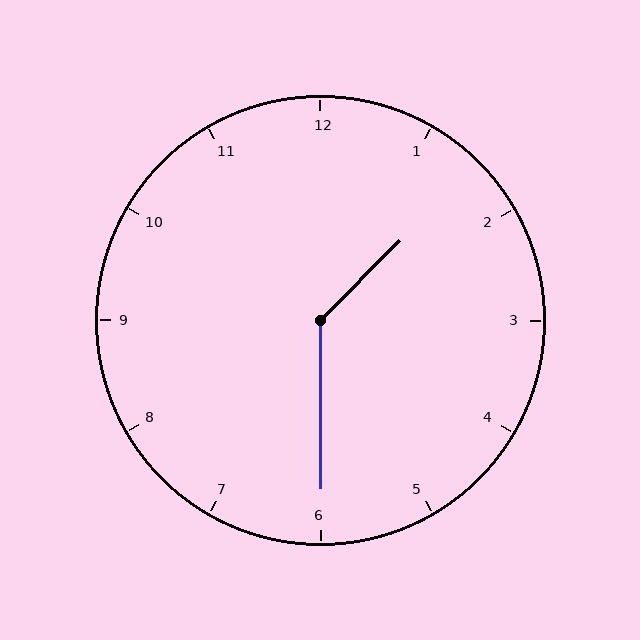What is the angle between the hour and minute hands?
Approximately 135 degrees.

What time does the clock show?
1:30.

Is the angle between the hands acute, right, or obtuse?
It is obtuse.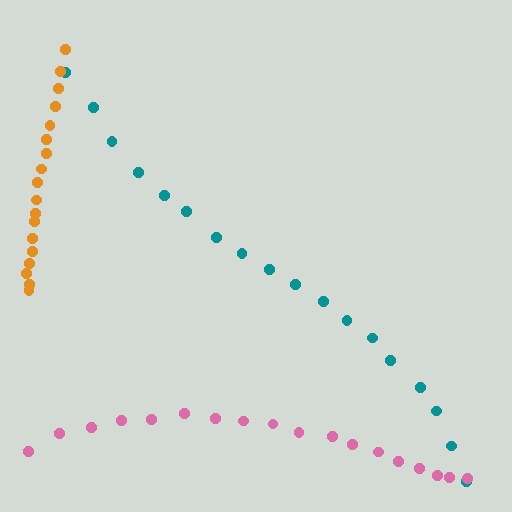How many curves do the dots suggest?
There are 3 distinct paths.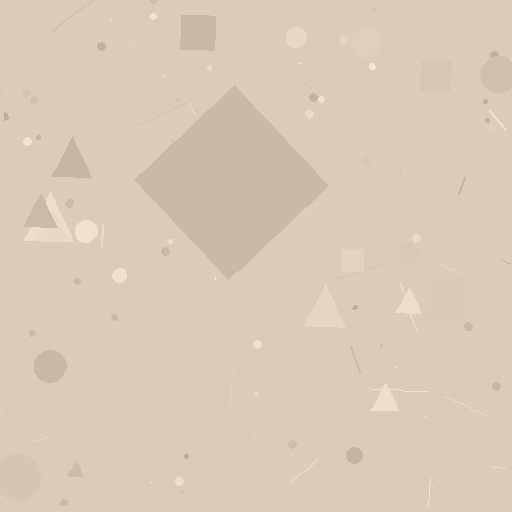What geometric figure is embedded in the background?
A diamond is embedded in the background.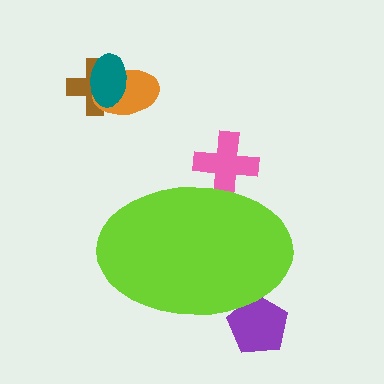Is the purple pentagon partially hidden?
Yes, the purple pentagon is partially hidden behind the lime ellipse.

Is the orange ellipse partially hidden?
No, the orange ellipse is fully visible.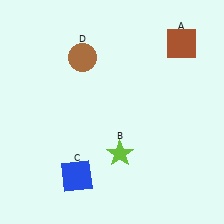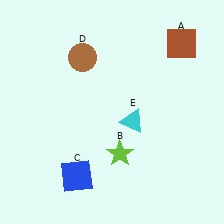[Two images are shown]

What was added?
A cyan triangle (E) was added in Image 2.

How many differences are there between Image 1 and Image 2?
There is 1 difference between the two images.